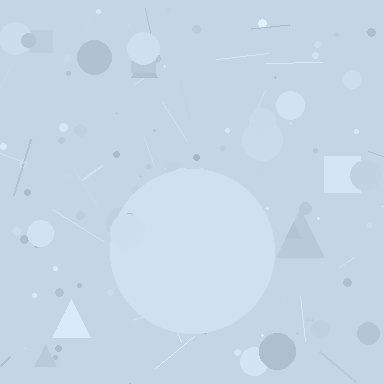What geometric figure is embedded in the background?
A circle is embedded in the background.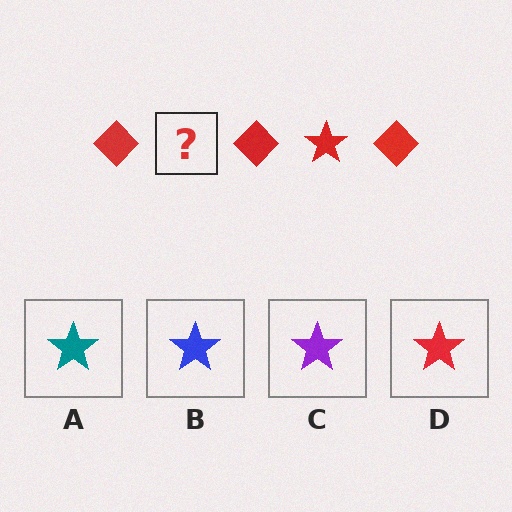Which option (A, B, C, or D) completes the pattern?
D.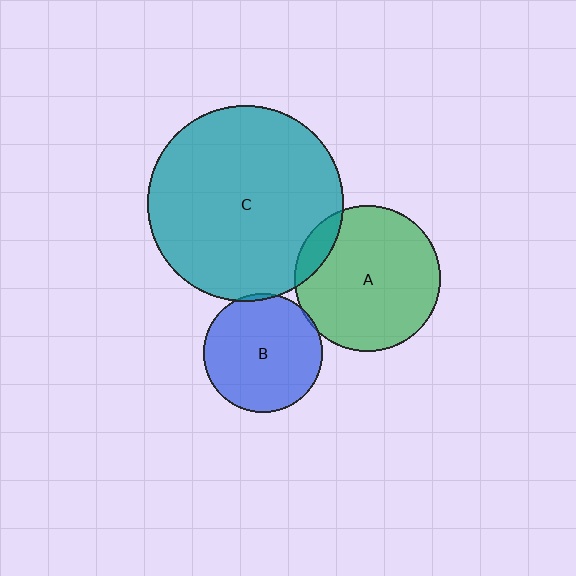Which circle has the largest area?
Circle C (teal).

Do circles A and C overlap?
Yes.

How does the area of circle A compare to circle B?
Approximately 1.5 times.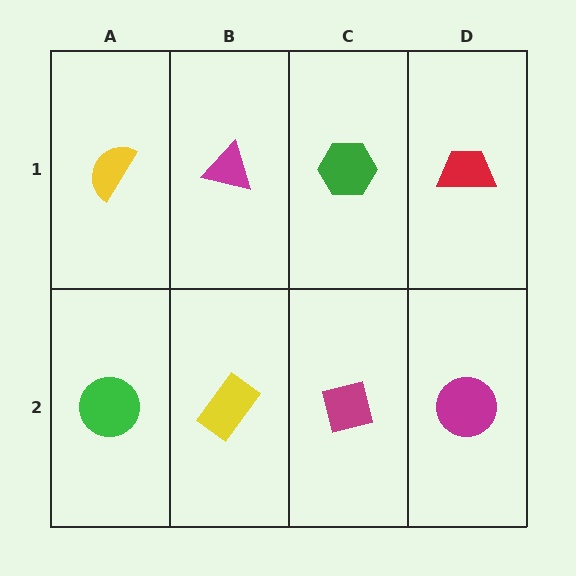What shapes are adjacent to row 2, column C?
A green hexagon (row 1, column C), a yellow rectangle (row 2, column B), a magenta circle (row 2, column D).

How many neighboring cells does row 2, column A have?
2.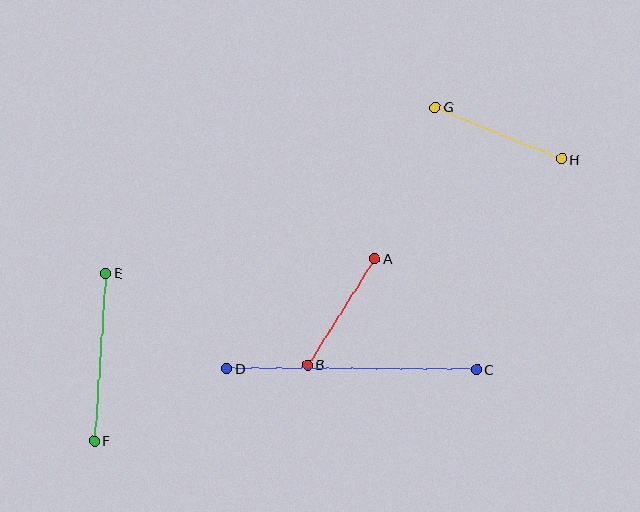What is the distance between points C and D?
The distance is approximately 250 pixels.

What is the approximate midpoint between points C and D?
The midpoint is at approximately (352, 369) pixels.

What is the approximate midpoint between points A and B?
The midpoint is at approximately (341, 312) pixels.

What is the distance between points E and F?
The distance is approximately 168 pixels.